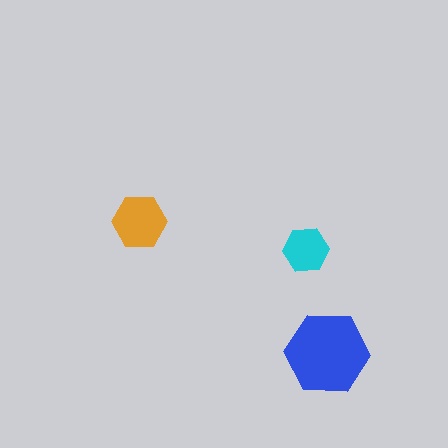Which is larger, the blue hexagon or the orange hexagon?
The blue one.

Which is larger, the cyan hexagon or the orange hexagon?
The orange one.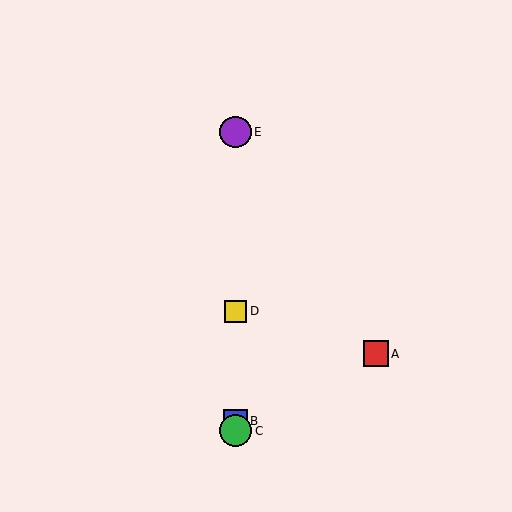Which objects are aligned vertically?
Objects B, C, D, E are aligned vertically.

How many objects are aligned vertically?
4 objects (B, C, D, E) are aligned vertically.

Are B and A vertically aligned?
No, B is at x≈235 and A is at x≈376.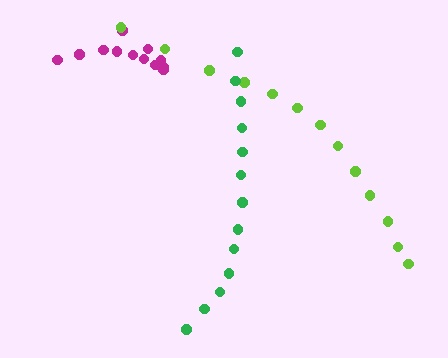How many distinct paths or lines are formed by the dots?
There are 3 distinct paths.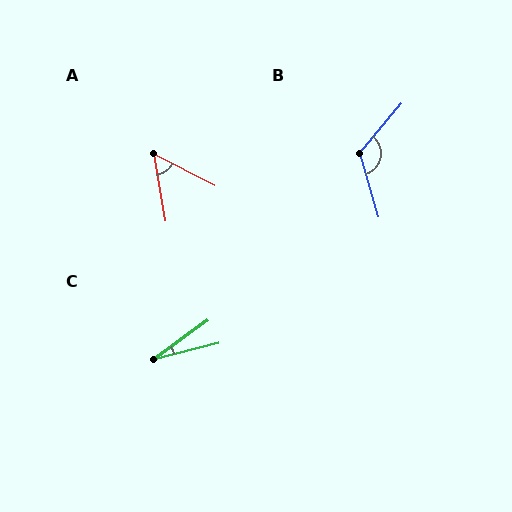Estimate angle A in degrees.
Approximately 53 degrees.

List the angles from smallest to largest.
C (21°), A (53°), B (124°).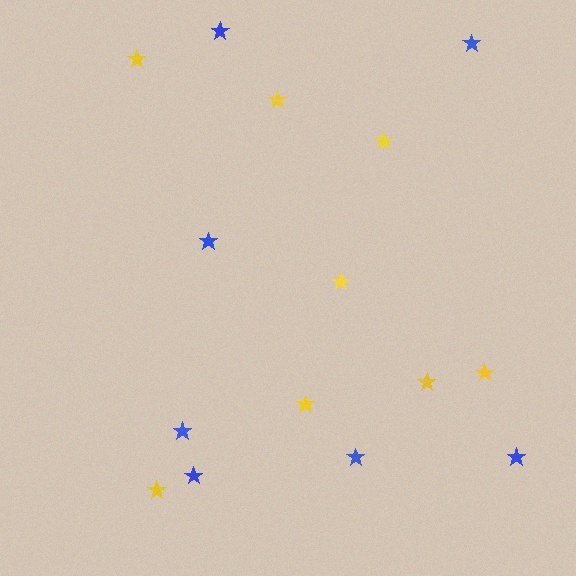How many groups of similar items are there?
There are 2 groups: one group of blue stars (7) and one group of yellow stars (8).